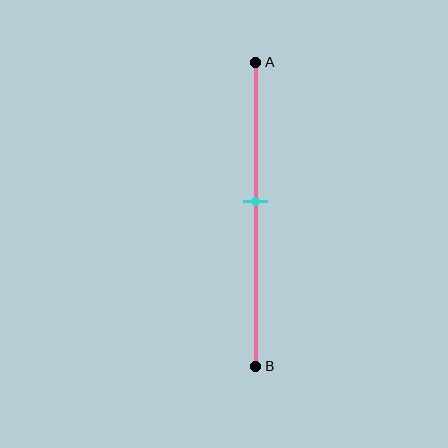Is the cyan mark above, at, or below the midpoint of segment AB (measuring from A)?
The cyan mark is above the midpoint of segment AB.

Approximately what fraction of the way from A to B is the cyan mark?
The cyan mark is approximately 45% of the way from A to B.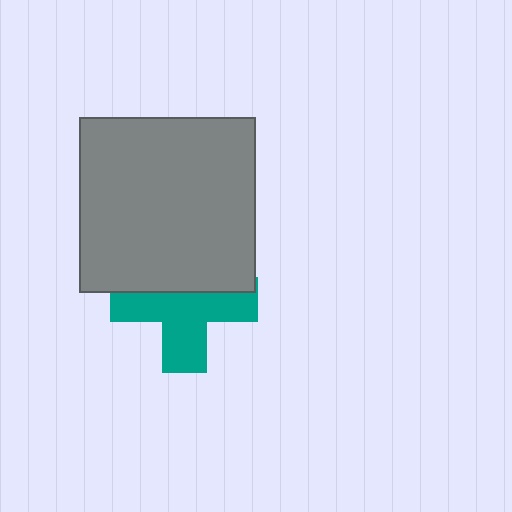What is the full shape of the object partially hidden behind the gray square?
The partially hidden object is a teal cross.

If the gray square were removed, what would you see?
You would see the complete teal cross.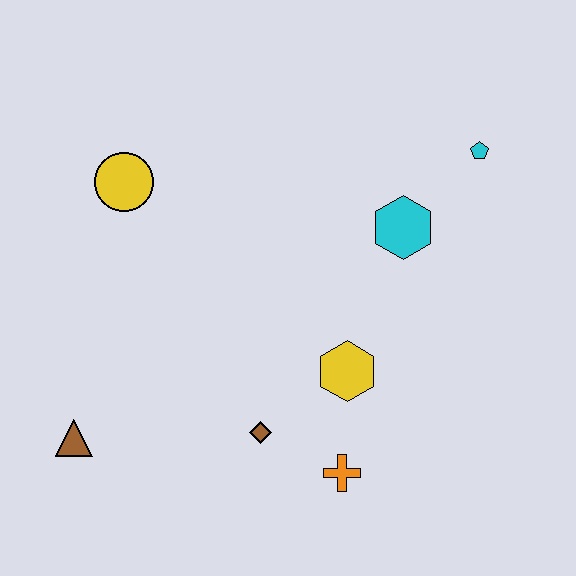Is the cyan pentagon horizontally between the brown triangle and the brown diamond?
No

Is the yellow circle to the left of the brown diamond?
Yes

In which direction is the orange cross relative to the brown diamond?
The orange cross is to the right of the brown diamond.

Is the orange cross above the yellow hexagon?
No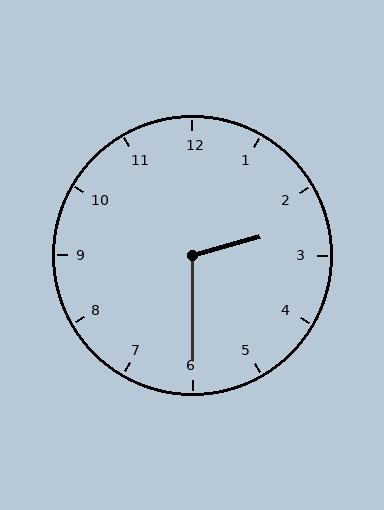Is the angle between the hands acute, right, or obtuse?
It is obtuse.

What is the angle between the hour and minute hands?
Approximately 105 degrees.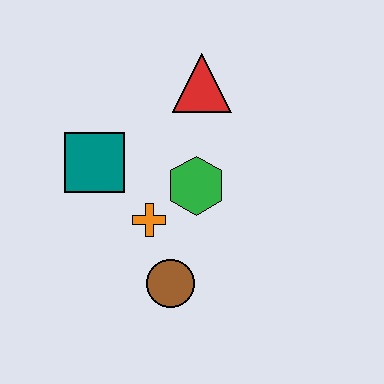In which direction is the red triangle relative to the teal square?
The red triangle is to the right of the teal square.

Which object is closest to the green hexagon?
The orange cross is closest to the green hexagon.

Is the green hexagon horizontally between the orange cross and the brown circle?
No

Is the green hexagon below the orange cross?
No